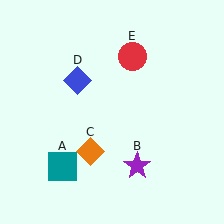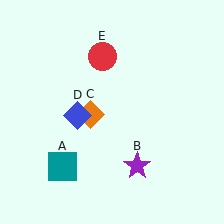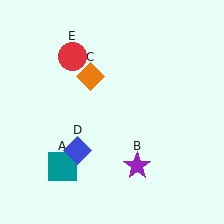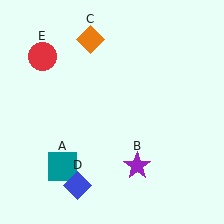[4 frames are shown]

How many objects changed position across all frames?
3 objects changed position: orange diamond (object C), blue diamond (object D), red circle (object E).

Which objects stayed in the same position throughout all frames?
Teal square (object A) and purple star (object B) remained stationary.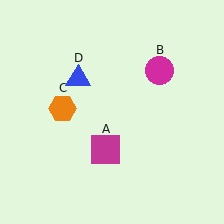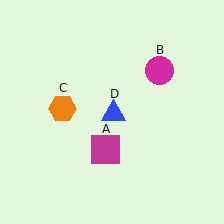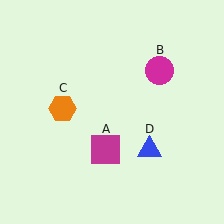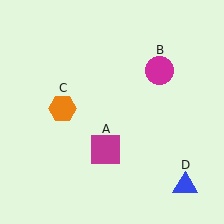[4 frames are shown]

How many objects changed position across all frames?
1 object changed position: blue triangle (object D).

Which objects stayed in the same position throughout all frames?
Magenta square (object A) and magenta circle (object B) and orange hexagon (object C) remained stationary.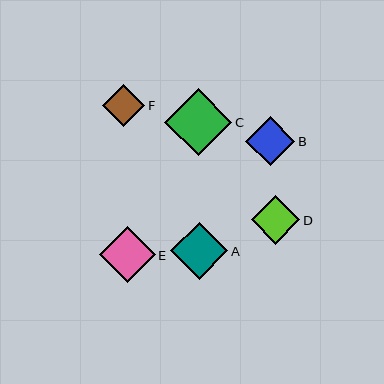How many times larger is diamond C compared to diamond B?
Diamond C is approximately 1.4 times the size of diamond B.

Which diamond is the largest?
Diamond C is the largest with a size of approximately 67 pixels.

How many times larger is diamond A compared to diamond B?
Diamond A is approximately 1.2 times the size of diamond B.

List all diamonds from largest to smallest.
From largest to smallest: C, A, E, B, D, F.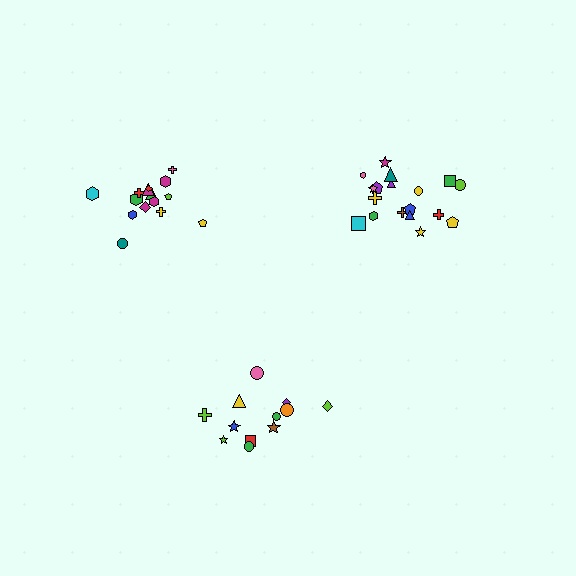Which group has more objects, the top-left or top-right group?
The top-right group.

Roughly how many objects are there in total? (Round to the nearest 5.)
Roughly 45 objects in total.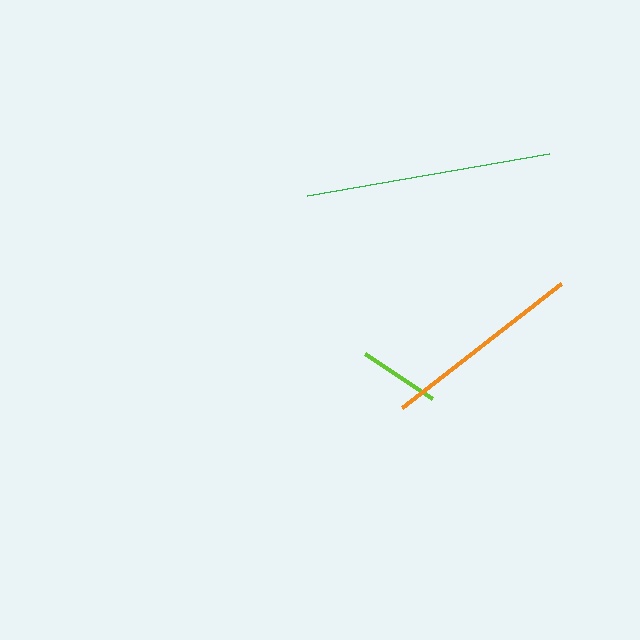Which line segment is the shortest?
The lime line is the shortest at approximately 80 pixels.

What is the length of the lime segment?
The lime segment is approximately 80 pixels long.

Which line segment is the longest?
The green line is the longest at approximately 246 pixels.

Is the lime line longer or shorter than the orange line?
The orange line is longer than the lime line.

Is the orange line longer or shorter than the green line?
The green line is longer than the orange line.